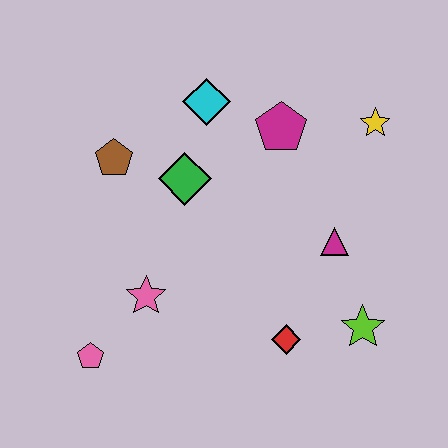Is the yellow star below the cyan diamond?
Yes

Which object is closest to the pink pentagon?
The pink star is closest to the pink pentagon.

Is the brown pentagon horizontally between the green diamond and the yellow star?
No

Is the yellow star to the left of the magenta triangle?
No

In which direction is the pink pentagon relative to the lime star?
The pink pentagon is to the left of the lime star.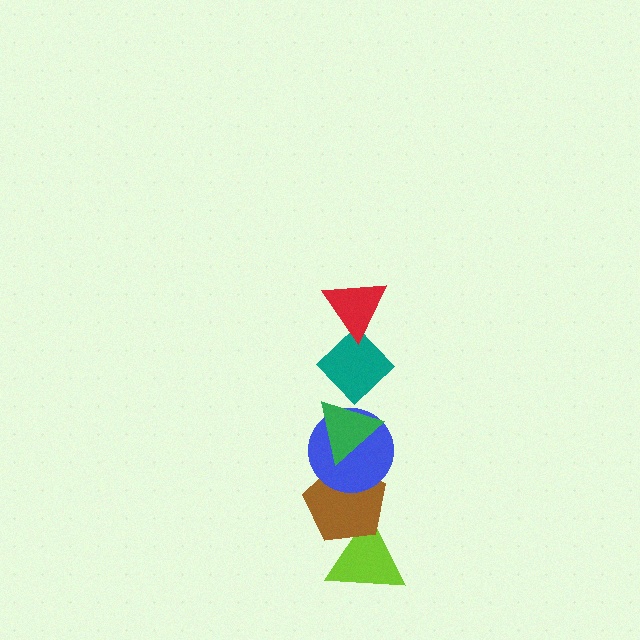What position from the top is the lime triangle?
The lime triangle is 6th from the top.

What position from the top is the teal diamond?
The teal diamond is 2nd from the top.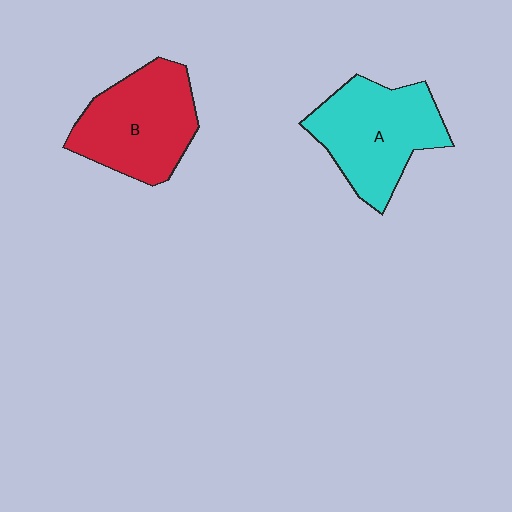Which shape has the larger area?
Shape A (cyan).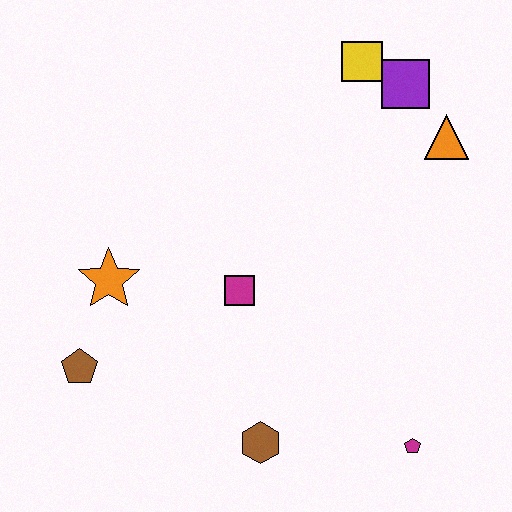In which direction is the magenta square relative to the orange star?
The magenta square is to the right of the orange star.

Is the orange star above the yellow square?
No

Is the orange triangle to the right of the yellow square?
Yes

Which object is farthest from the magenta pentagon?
The yellow square is farthest from the magenta pentagon.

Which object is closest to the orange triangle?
The purple square is closest to the orange triangle.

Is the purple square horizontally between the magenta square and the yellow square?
No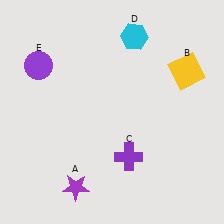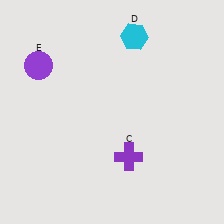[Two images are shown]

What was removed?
The purple star (A), the yellow square (B) were removed in Image 2.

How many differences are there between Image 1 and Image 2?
There are 2 differences between the two images.